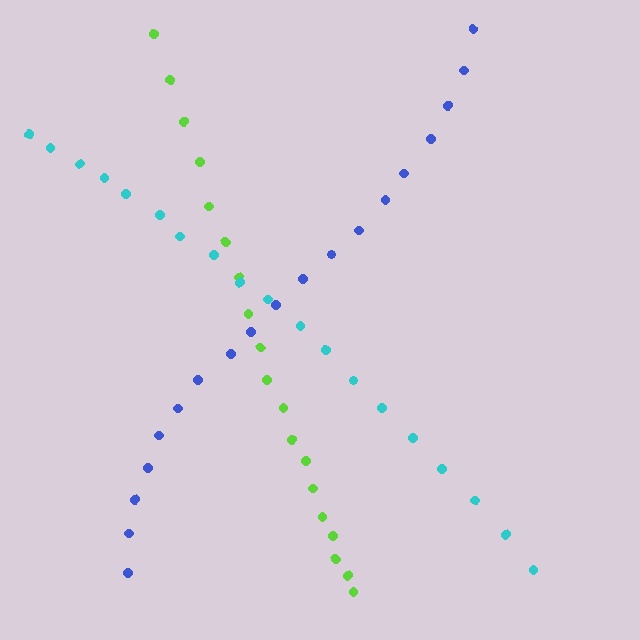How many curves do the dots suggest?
There are 3 distinct paths.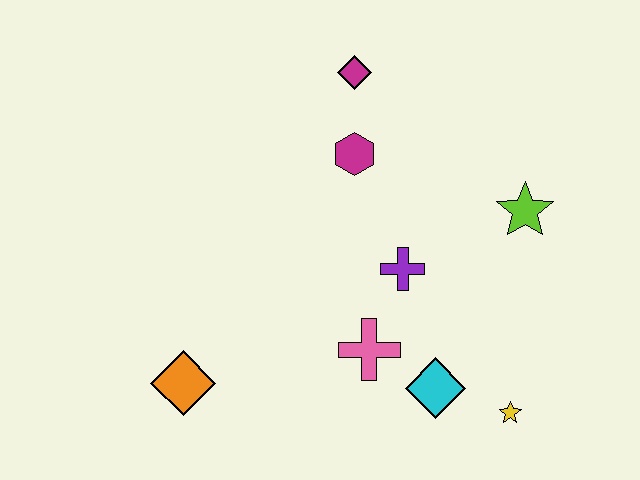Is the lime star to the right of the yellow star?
Yes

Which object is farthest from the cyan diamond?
The magenta diamond is farthest from the cyan diamond.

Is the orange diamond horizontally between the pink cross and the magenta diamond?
No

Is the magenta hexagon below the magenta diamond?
Yes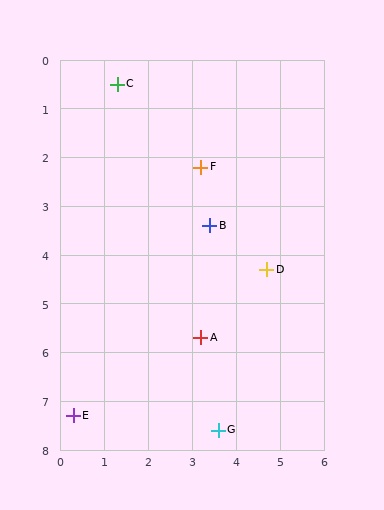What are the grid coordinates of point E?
Point E is at approximately (0.3, 7.3).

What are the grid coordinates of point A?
Point A is at approximately (3.2, 5.7).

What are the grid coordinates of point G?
Point G is at approximately (3.6, 7.6).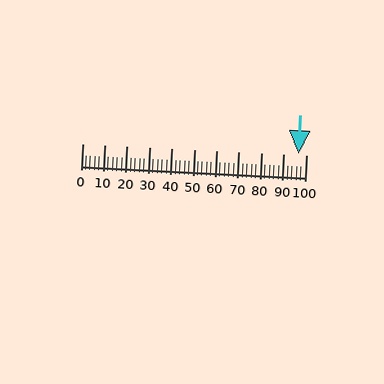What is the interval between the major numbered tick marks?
The major tick marks are spaced 10 units apart.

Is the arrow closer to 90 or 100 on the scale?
The arrow is closer to 100.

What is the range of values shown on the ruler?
The ruler shows values from 0 to 100.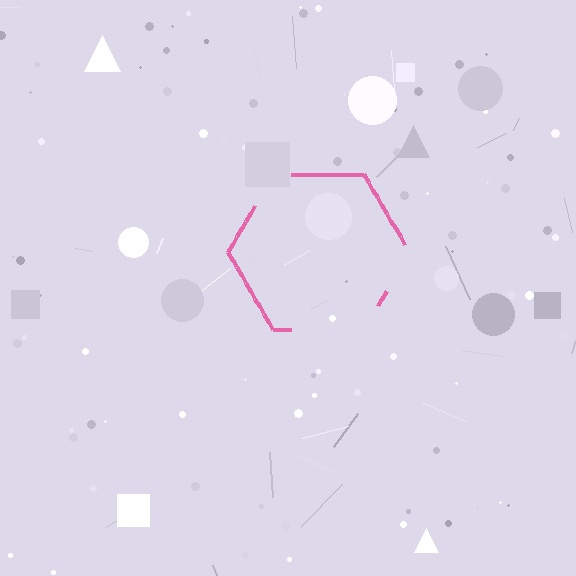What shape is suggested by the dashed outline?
The dashed outline suggests a hexagon.